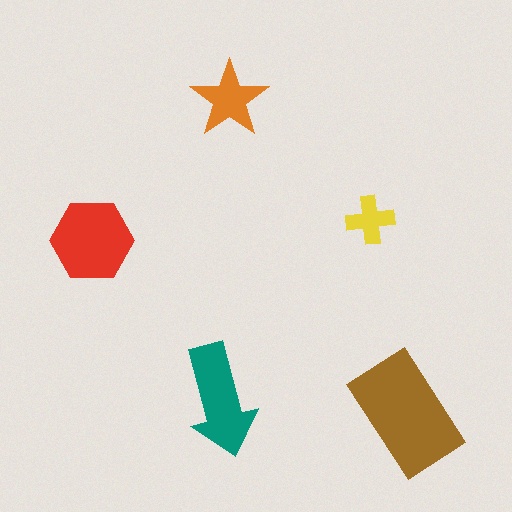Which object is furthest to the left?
The red hexagon is leftmost.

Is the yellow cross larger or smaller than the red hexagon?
Smaller.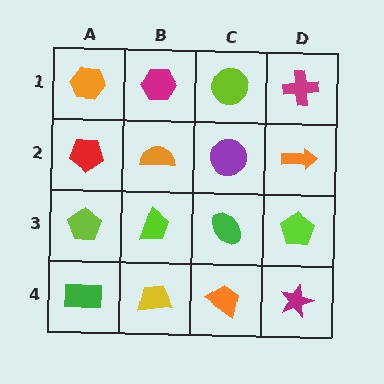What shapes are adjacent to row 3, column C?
A purple circle (row 2, column C), an orange trapezoid (row 4, column C), a lime trapezoid (row 3, column B), a lime pentagon (row 3, column D).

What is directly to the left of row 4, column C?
A yellow trapezoid.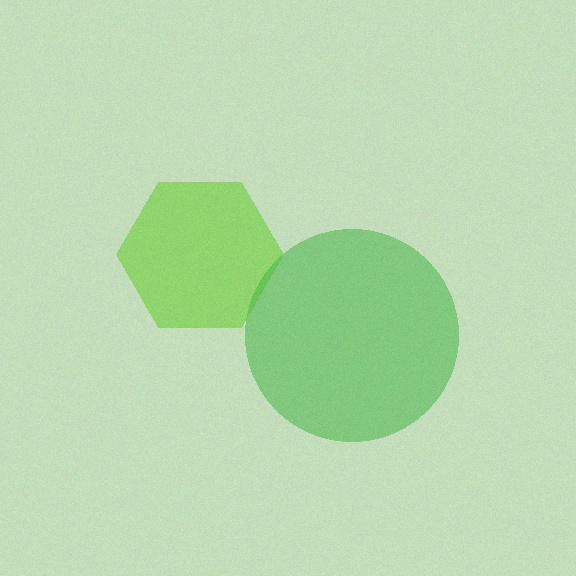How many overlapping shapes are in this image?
There are 2 overlapping shapes in the image.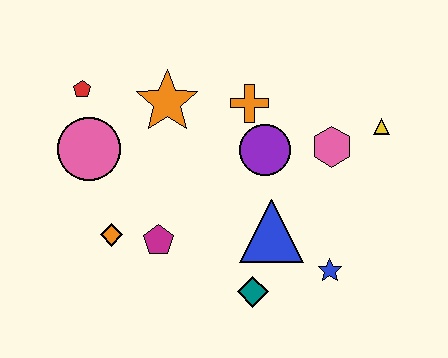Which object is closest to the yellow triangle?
The pink hexagon is closest to the yellow triangle.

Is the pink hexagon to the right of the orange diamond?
Yes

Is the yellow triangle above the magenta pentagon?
Yes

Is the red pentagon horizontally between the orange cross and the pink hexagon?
No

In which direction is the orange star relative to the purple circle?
The orange star is to the left of the purple circle.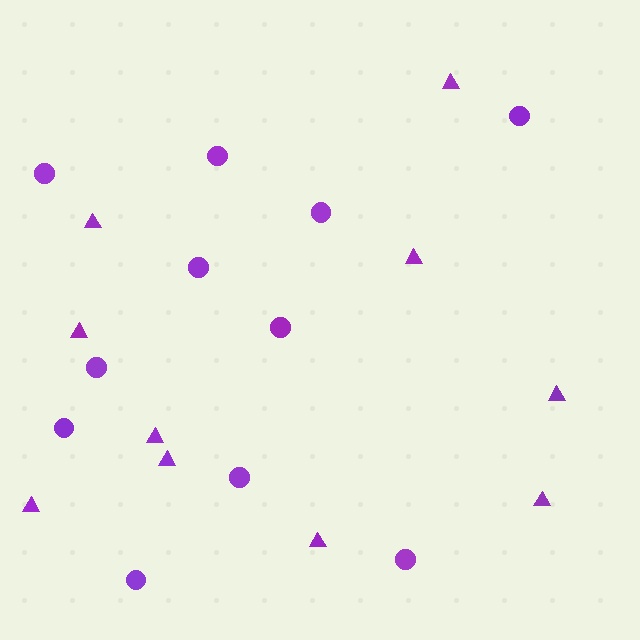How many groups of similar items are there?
There are 2 groups: one group of triangles (10) and one group of circles (11).